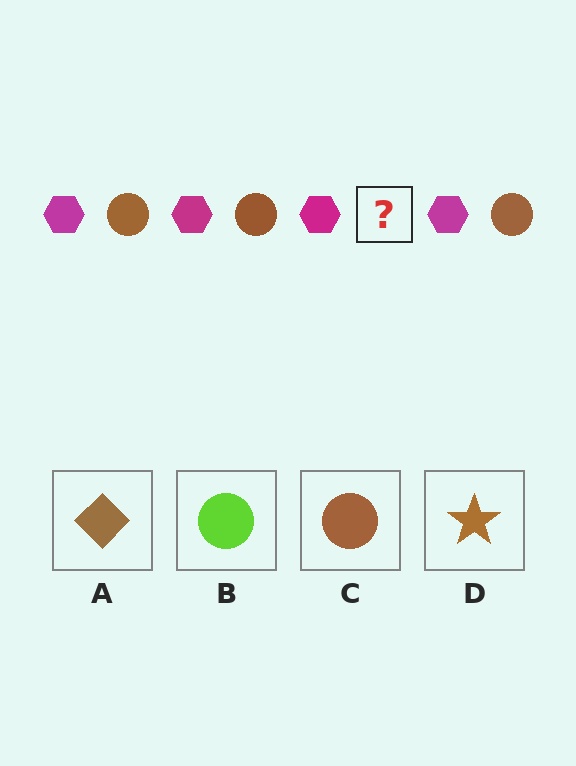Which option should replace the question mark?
Option C.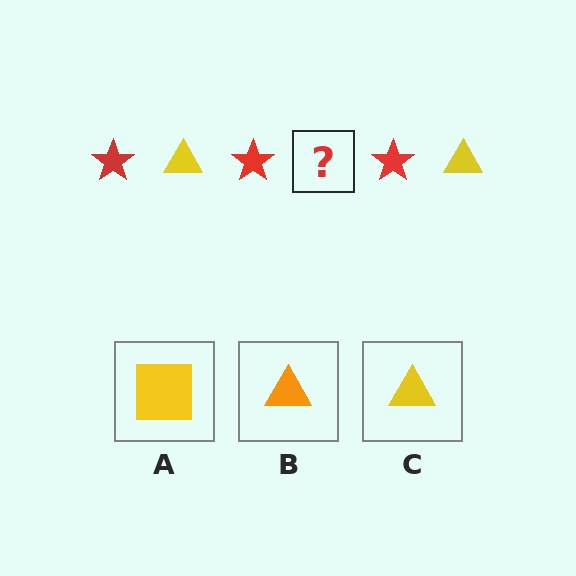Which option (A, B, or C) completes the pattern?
C.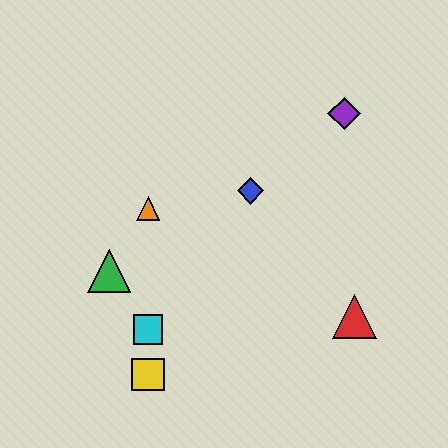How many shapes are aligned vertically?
3 shapes (the yellow square, the orange triangle, the cyan square) are aligned vertically.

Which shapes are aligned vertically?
The yellow square, the orange triangle, the cyan square are aligned vertically.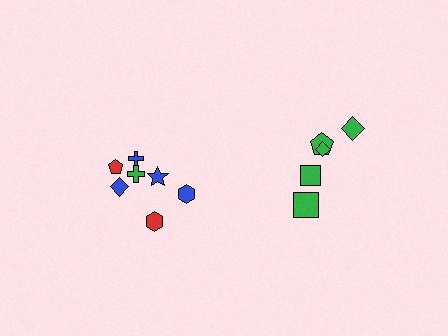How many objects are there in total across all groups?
There are 12 objects.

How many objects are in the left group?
There are 7 objects.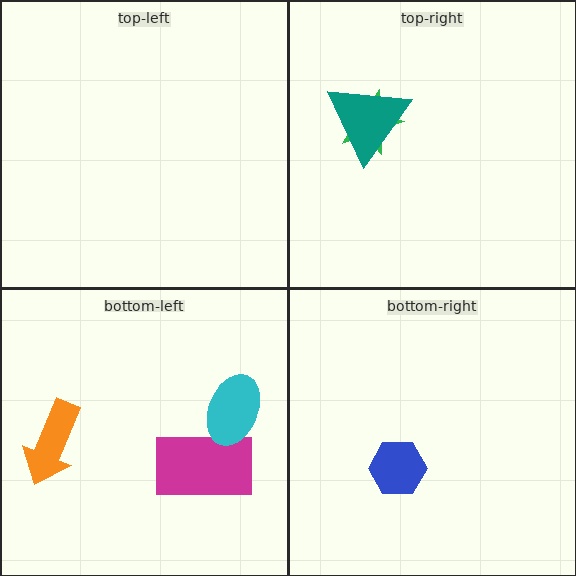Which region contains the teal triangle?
The top-right region.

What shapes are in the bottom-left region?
The orange arrow, the magenta rectangle, the cyan ellipse.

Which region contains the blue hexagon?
The bottom-right region.